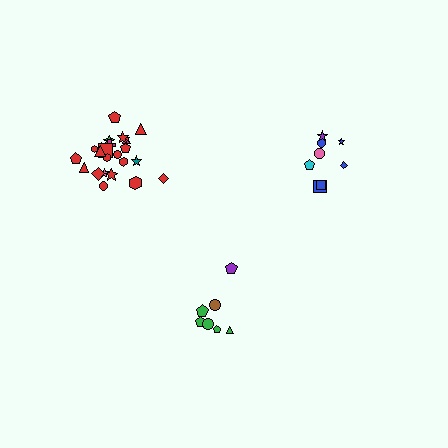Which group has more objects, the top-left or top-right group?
The top-left group.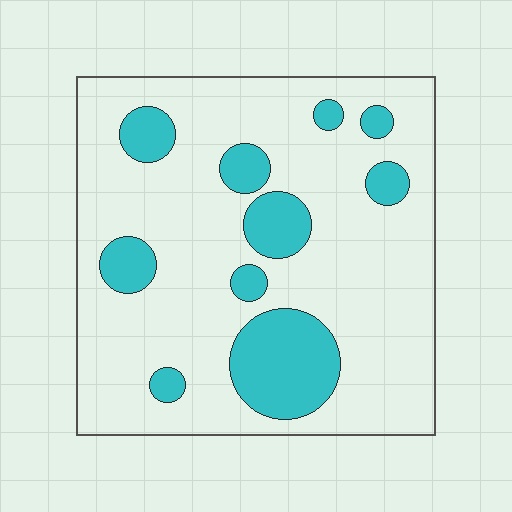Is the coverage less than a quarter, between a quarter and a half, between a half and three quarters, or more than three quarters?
Less than a quarter.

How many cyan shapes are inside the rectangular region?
10.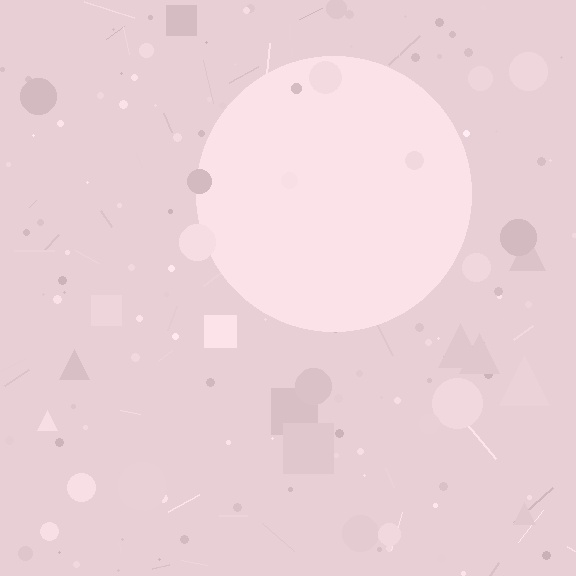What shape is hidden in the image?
A circle is hidden in the image.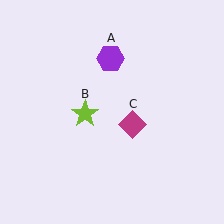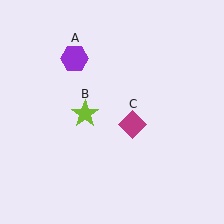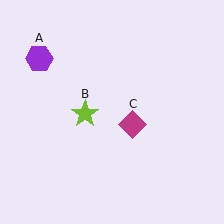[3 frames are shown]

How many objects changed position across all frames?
1 object changed position: purple hexagon (object A).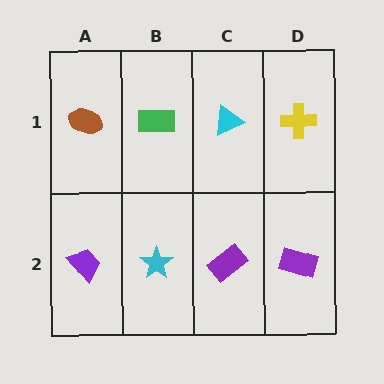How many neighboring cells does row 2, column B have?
3.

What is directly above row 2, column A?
A brown ellipse.